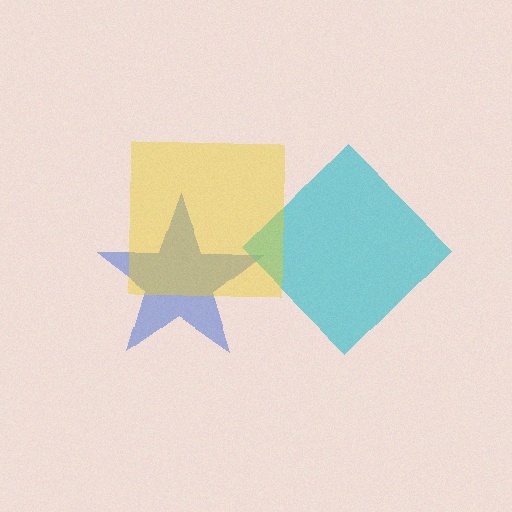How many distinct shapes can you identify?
There are 3 distinct shapes: a blue star, a cyan diamond, a yellow square.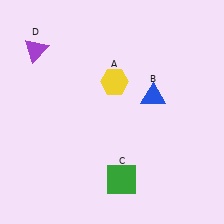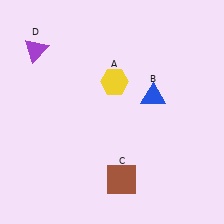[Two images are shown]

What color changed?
The square (C) changed from green in Image 1 to brown in Image 2.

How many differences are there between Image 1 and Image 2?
There is 1 difference between the two images.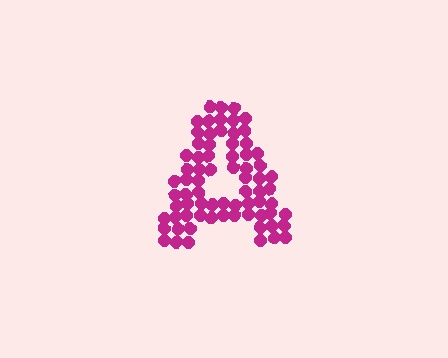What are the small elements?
The small elements are circles.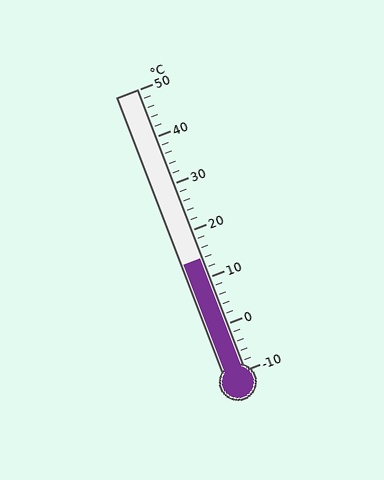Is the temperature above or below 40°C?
The temperature is below 40°C.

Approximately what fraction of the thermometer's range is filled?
The thermometer is filled to approximately 40% of its range.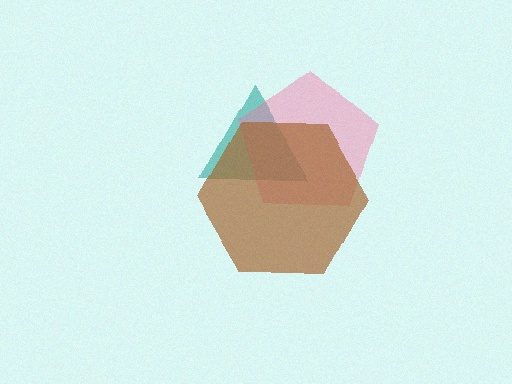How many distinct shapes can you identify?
There are 3 distinct shapes: a teal triangle, a pink pentagon, a brown hexagon.